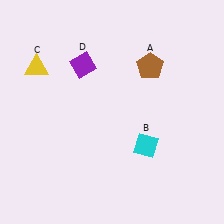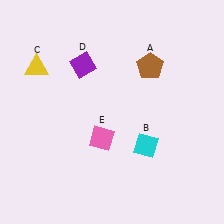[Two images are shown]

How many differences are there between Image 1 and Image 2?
There is 1 difference between the two images.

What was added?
A pink diamond (E) was added in Image 2.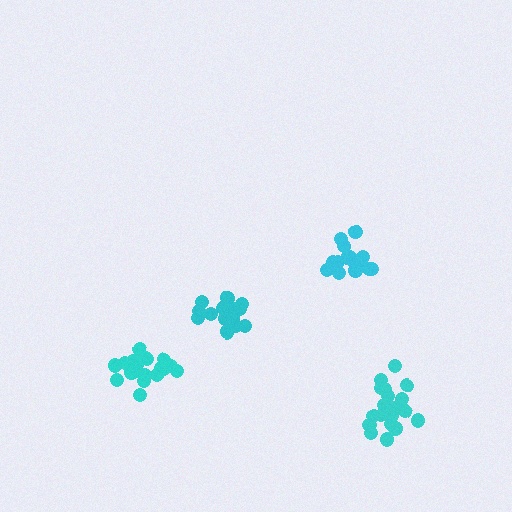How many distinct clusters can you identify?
There are 4 distinct clusters.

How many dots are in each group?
Group 1: 18 dots, Group 2: 21 dots, Group 3: 19 dots, Group 4: 16 dots (74 total).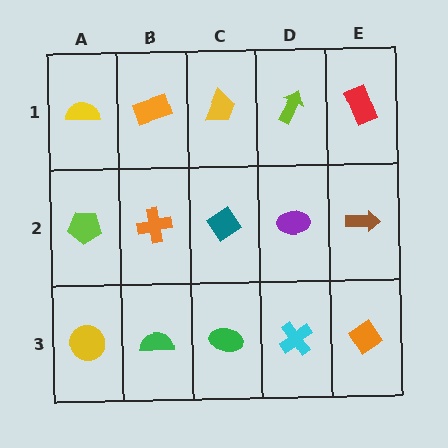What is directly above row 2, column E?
A red rectangle.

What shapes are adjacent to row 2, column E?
A red rectangle (row 1, column E), an orange diamond (row 3, column E), a purple ellipse (row 2, column D).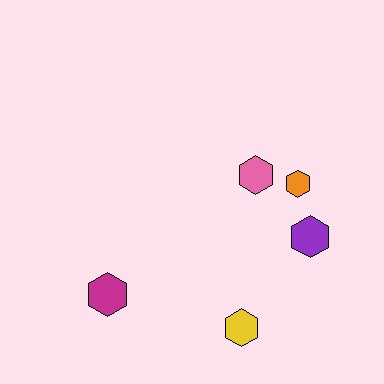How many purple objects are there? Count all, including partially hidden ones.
There is 1 purple object.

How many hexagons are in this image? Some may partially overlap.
There are 5 hexagons.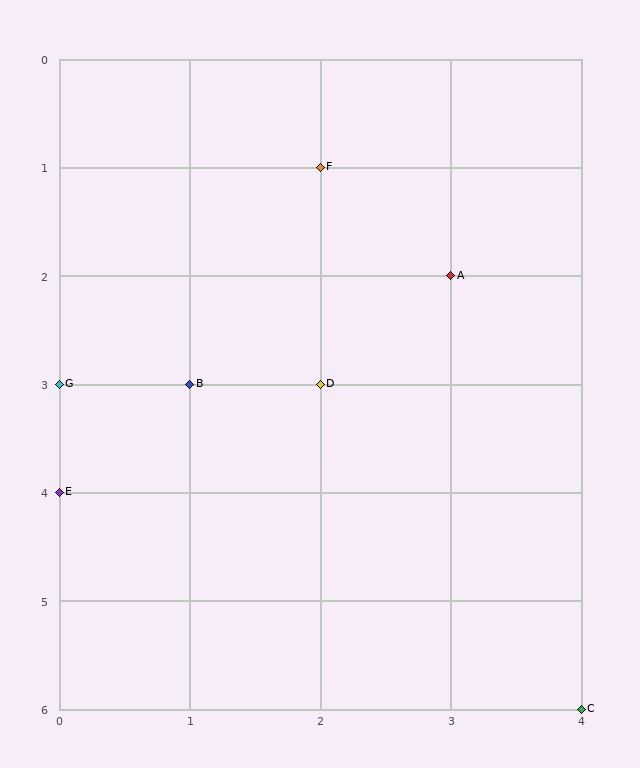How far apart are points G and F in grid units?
Points G and F are 2 columns and 2 rows apart (about 2.8 grid units diagonally).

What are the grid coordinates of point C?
Point C is at grid coordinates (4, 6).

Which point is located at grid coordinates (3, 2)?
Point A is at (3, 2).